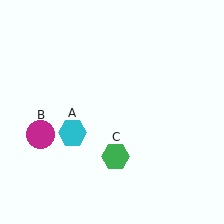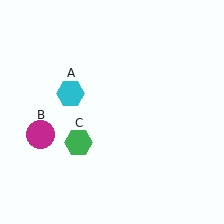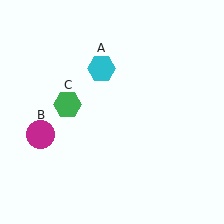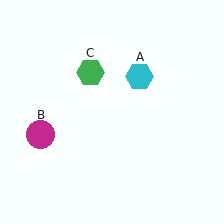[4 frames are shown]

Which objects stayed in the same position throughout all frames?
Magenta circle (object B) remained stationary.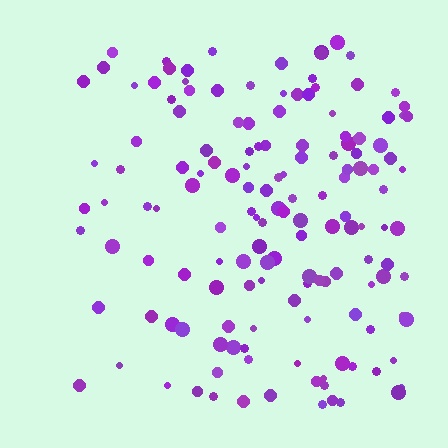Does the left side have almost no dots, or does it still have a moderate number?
Still a moderate number, just noticeably fewer than the right.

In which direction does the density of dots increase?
From left to right, with the right side densest.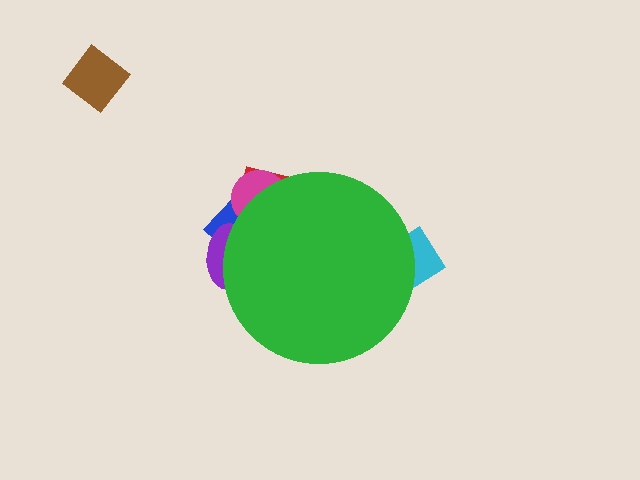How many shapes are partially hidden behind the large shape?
5 shapes are partially hidden.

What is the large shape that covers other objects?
A green circle.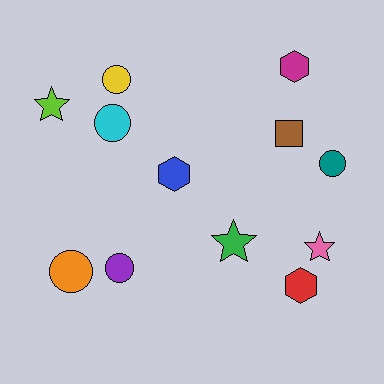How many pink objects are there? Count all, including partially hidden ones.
There is 1 pink object.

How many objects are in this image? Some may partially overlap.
There are 12 objects.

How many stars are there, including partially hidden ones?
There are 3 stars.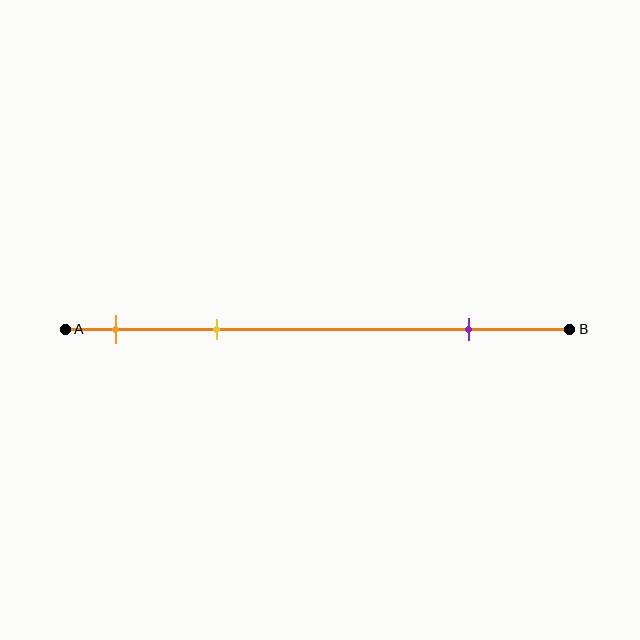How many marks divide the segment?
There are 3 marks dividing the segment.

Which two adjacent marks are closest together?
The orange and yellow marks are the closest adjacent pair.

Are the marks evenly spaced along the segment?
No, the marks are not evenly spaced.